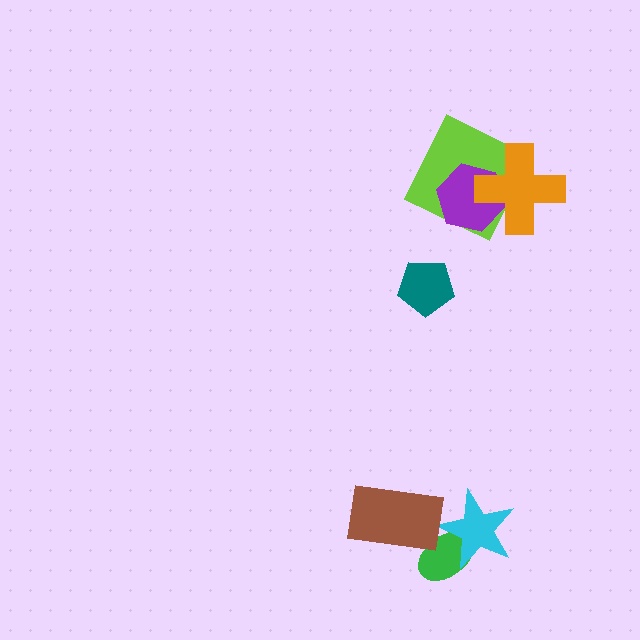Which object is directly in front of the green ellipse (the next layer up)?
The cyan star is directly in front of the green ellipse.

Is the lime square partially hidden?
Yes, it is partially covered by another shape.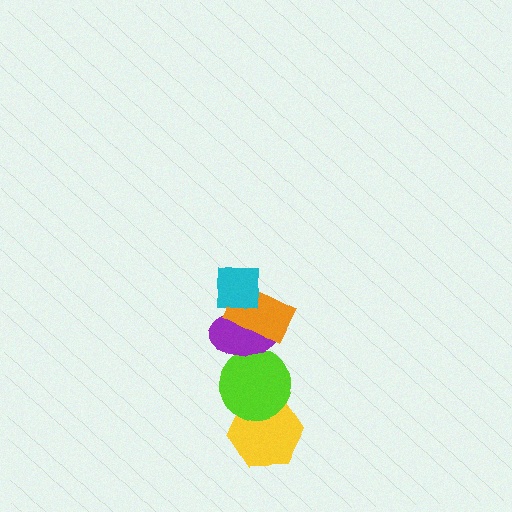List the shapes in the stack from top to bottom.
From top to bottom: the cyan square, the orange rectangle, the purple ellipse, the lime circle, the yellow hexagon.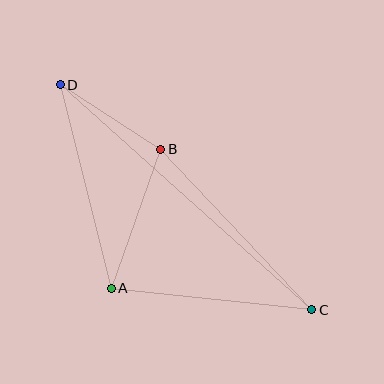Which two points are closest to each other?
Points B and D are closest to each other.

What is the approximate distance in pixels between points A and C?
The distance between A and C is approximately 202 pixels.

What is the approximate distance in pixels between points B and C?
The distance between B and C is approximately 221 pixels.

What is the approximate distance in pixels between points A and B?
The distance between A and B is approximately 147 pixels.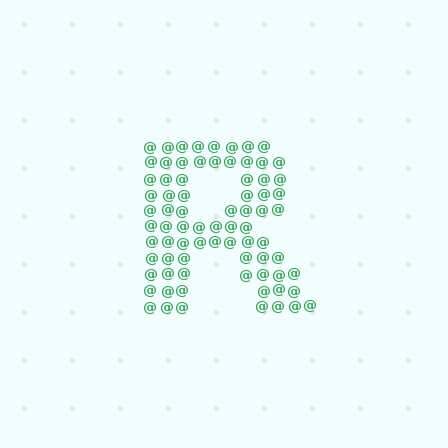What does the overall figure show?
The overall figure shows the letter R.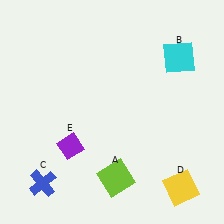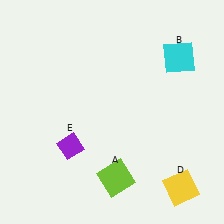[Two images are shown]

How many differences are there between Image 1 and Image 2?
There is 1 difference between the two images.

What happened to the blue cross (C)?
The blue cross (C) was removed in Image 2. It was in the bottom-left area of Image 1.